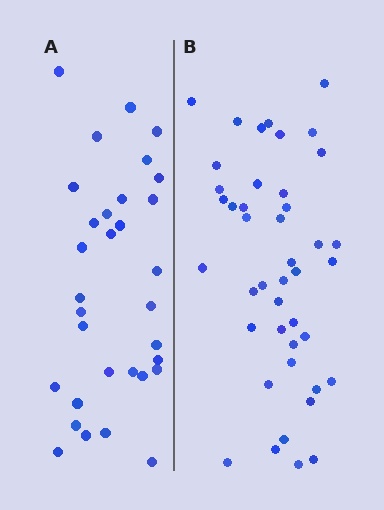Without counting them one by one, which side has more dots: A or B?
Region B (the right region) has more dots.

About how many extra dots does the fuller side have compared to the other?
Region B has roughly 12 or so more dots than region A.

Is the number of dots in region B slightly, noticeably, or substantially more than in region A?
Region B has noticeably more, but not dramatically so. The ratio is roughly 1.3 to 1.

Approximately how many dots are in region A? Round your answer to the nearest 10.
About 30 dots. (The exact count is 32, which rounds to 30.)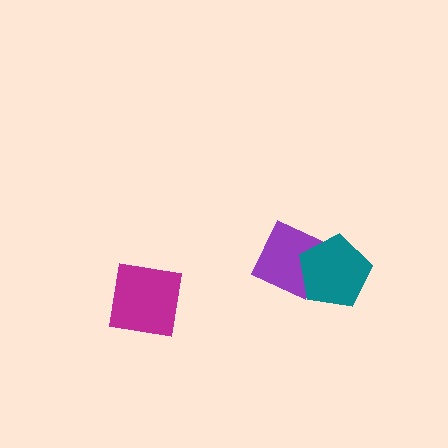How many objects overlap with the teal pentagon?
1 object overlaps with the teal pentagon.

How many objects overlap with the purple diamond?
1 object overlaps with the purple diamond.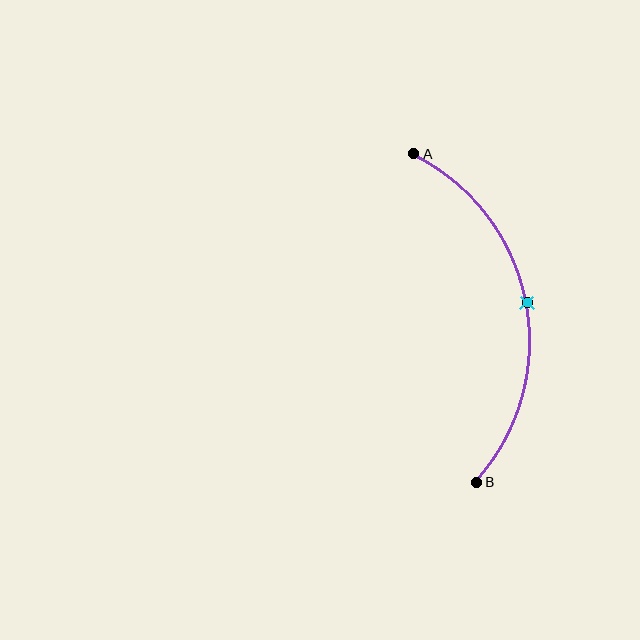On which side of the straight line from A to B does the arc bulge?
The arc bulges to the right of the straight line connecting A and B.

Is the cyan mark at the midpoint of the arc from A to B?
Yes. The cyan mark lies on the arc at equal arc-length from both A and B — it is the arc midpoint.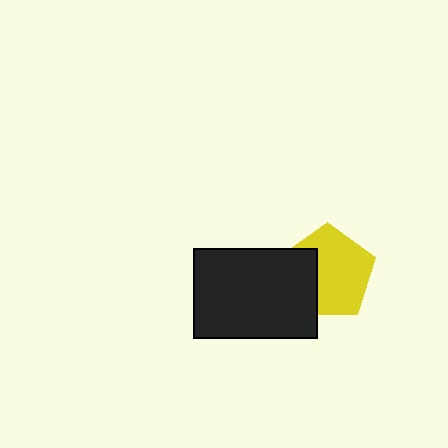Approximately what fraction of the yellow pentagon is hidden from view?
Roughly 33% of the yellow pentagon is hidden behind the black rectangle.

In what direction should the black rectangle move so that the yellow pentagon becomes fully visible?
The black rectangle should move left. That is the shortest direction to clear the overlap and leave the yellow pentagon fully visible.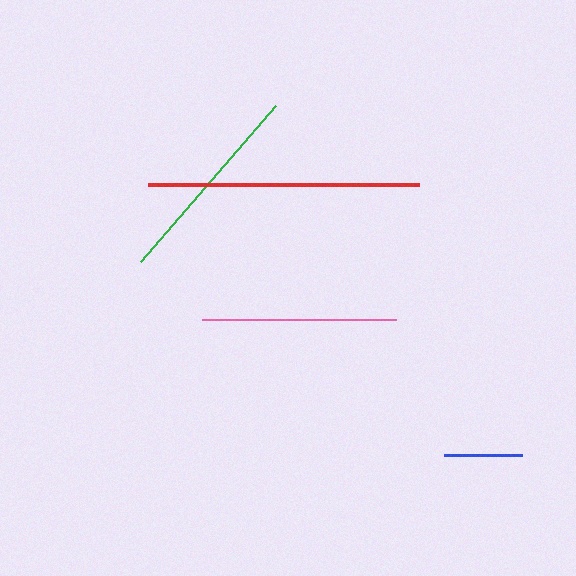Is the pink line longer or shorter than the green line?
The green line is longer than the pink line.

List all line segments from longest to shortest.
From longest to shortest: red, green, pink, blue.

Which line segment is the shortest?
The blue line is the shortest at approximately 78 pixels.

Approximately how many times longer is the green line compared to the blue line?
The green line is approximately 2.7 times the length of the blue line.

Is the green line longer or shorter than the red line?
The red line is longer than the green line.